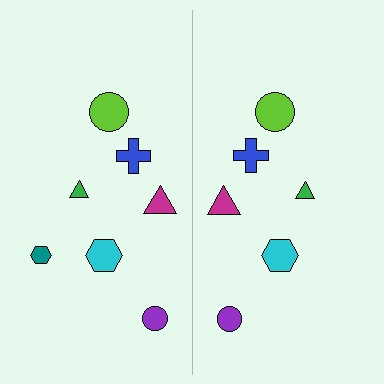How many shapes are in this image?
There are 13 shapes in this image.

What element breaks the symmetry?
A teal hexagon is missing from the right side.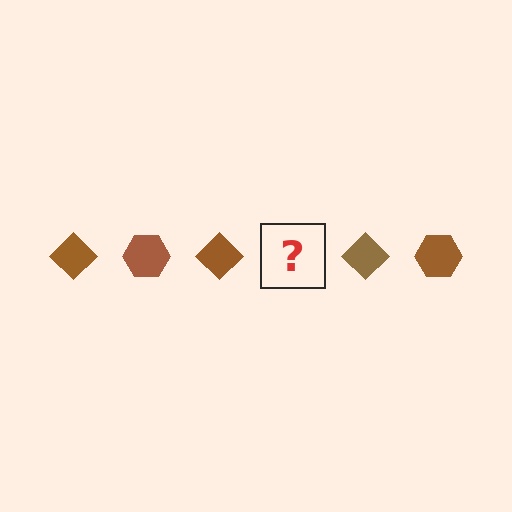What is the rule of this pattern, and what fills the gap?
The rule is that the pattern cycles through diamond, hexagon shapes in brown. The gap should be filled with a brown hexagon.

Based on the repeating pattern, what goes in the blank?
The blank should be a brown hexagon.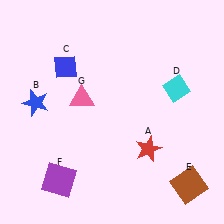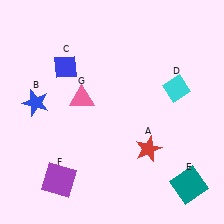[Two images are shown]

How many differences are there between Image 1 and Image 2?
There is 1 difference between the two images.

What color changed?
The square (E) changed from brown in Image 1 to teal in Image 2.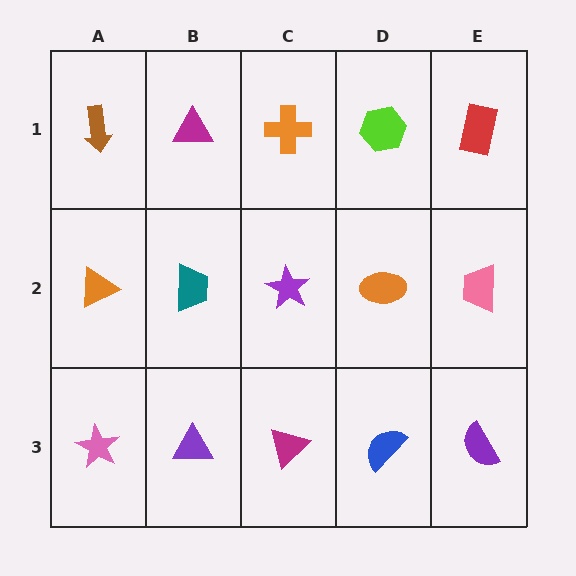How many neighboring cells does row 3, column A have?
2.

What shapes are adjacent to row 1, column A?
An orange triangle (row 2, column A), a magenta triangle (row 1, column B).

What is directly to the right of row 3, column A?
A purple triangle.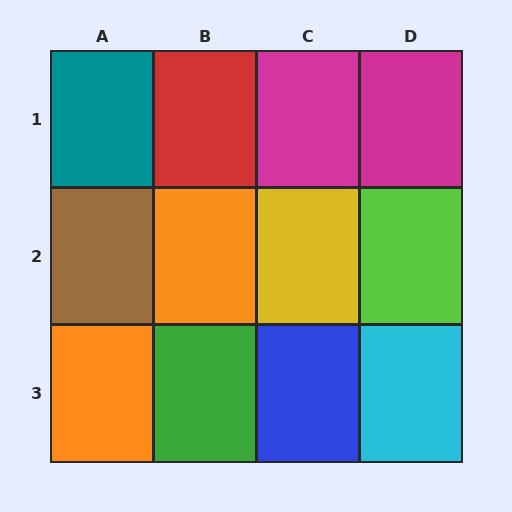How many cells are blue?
1 cell is blue.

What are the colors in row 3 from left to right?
Orange, green, blue, cyan.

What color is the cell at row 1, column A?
Teal.